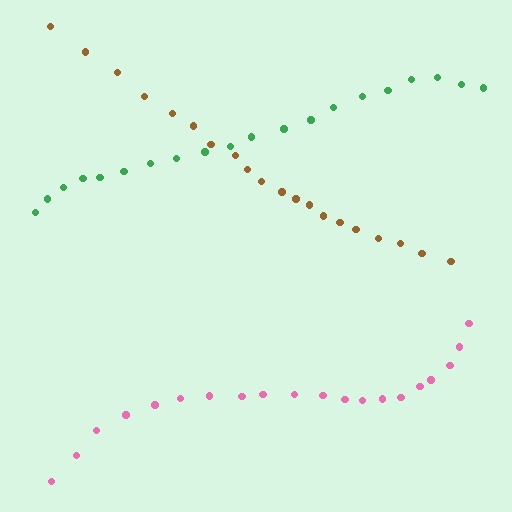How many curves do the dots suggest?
There are 3 distinct paths.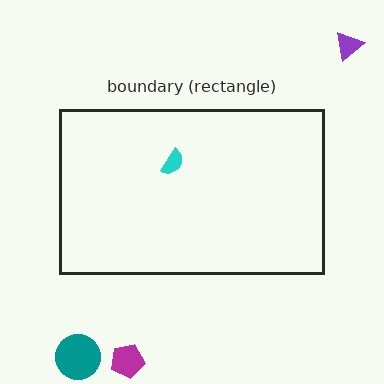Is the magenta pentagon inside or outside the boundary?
Outside.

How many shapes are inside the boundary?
1 inside, 3 outside.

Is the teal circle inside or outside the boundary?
Outside.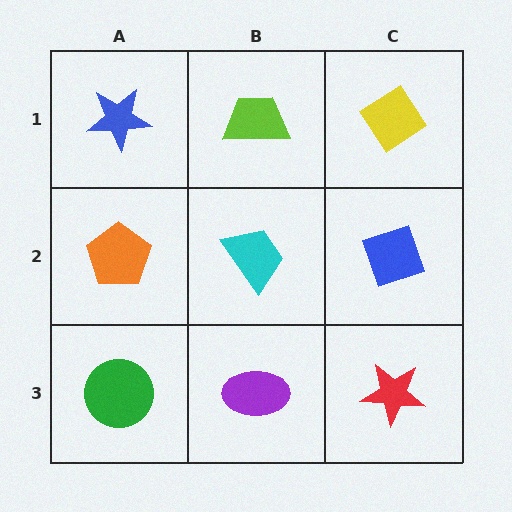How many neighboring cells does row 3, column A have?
2.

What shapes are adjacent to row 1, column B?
A cyan trapezoid (row 2, column B), a blue star (row 1, column A), a yellow diamond (row 1, column C).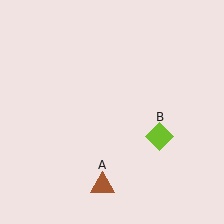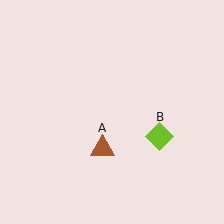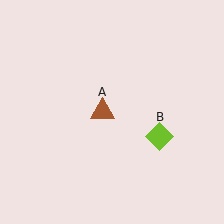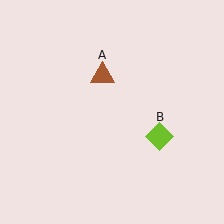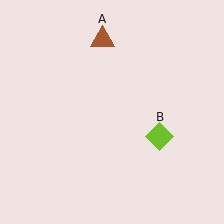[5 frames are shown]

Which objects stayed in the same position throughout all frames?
Lime diamond (object B) remained stationary.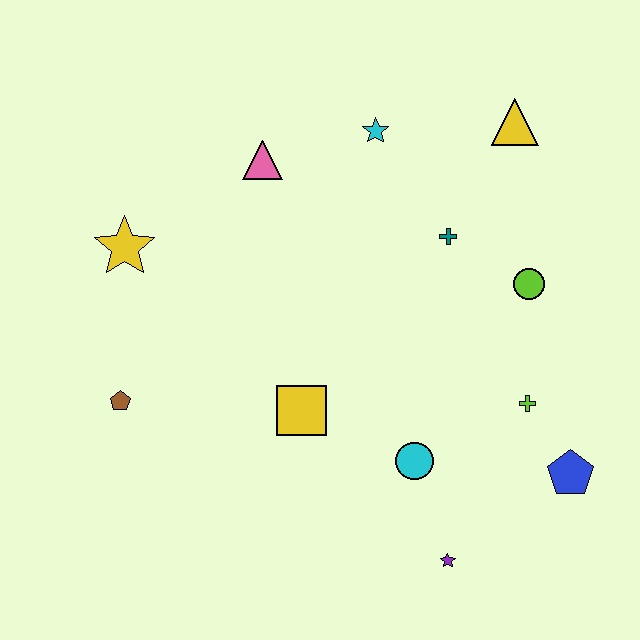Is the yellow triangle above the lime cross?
Yes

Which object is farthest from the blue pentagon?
The yellow star is farthest from the blue pentagon.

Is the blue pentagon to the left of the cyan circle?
No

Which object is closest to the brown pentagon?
The yellow star is closest to the brown pentagon.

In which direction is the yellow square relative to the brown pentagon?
The yellow square is to the right of the brown pentagon.